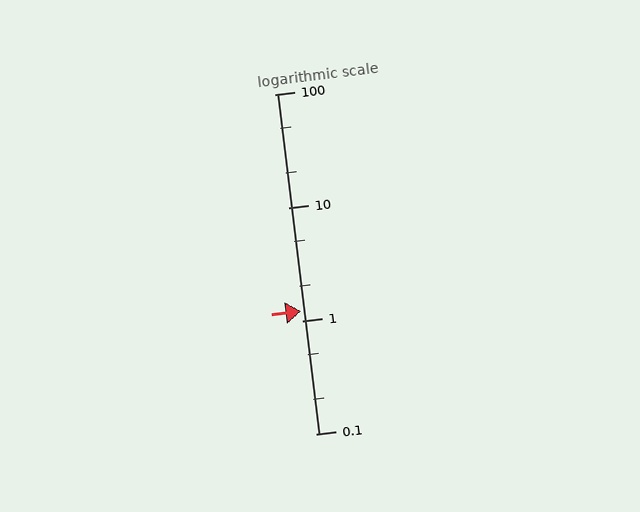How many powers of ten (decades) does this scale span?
The scale spans 3 decades, from 0.1 to 100.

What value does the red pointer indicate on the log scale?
The pointer indicates approximately 1.2.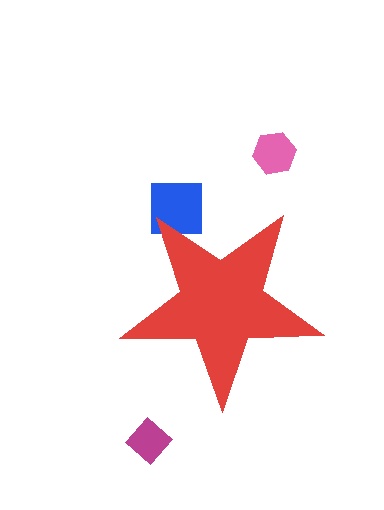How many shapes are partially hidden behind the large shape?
1 shape is partially hidden.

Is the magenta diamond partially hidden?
No, the magenta diamond is fully visible.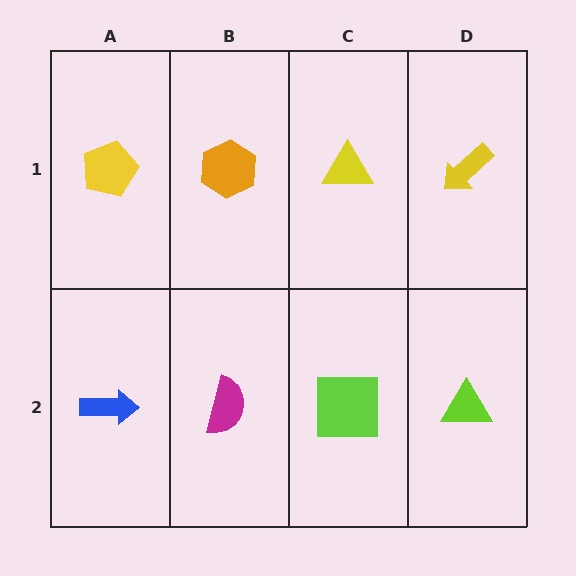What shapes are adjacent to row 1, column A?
A blue arrow (row 2, column A), an orange hexagon (row 1, column B).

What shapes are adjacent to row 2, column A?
A yellow pentagon (row 1, column A), a magenta semicircle (row 2, column B).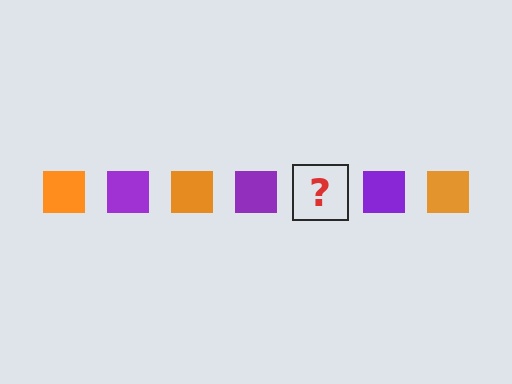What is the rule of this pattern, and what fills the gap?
The rule is that the pattern cycles through orange, purple squares. The gap should be filled with an orange square.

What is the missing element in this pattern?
The missing element is an orange square.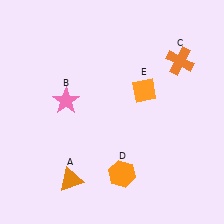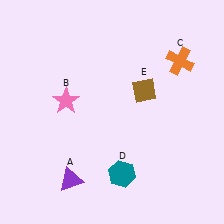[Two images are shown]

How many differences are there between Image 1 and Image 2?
There are 3 differences between the two images.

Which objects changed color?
A changed from orange to purple. D changed from orange to teal. E changed from orange to brown.